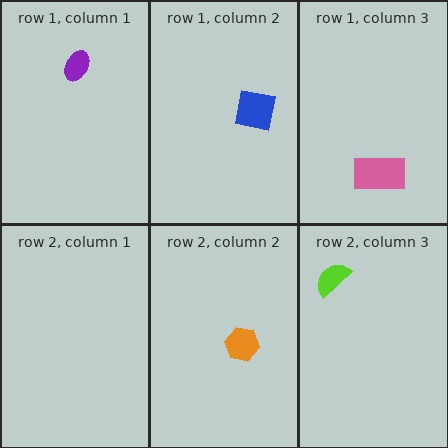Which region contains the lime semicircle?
The row 2, column 3 region.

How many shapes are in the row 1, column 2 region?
1.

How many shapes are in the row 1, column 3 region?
1.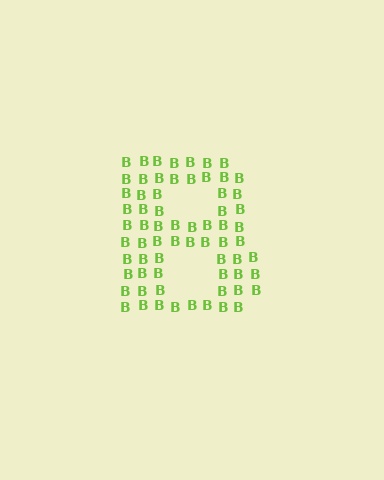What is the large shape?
The large shape is the letter B.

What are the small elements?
The small elements are letter B's.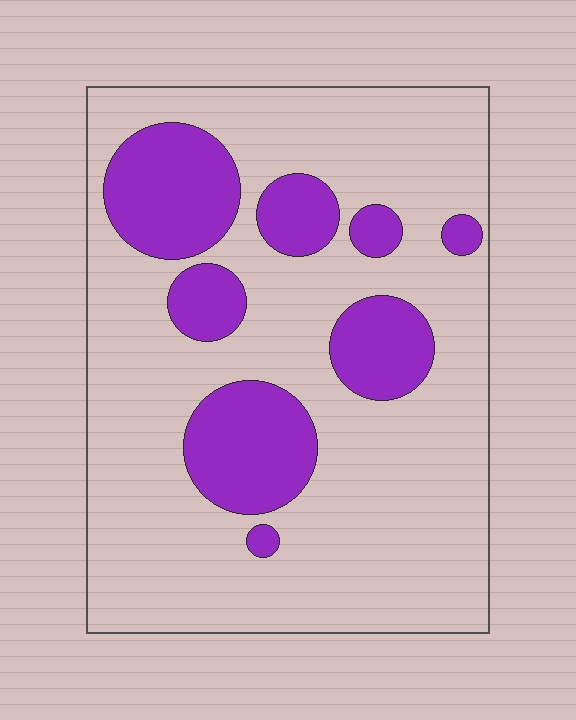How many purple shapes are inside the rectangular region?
8.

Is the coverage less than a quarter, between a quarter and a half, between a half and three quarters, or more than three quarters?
Less than a quarter.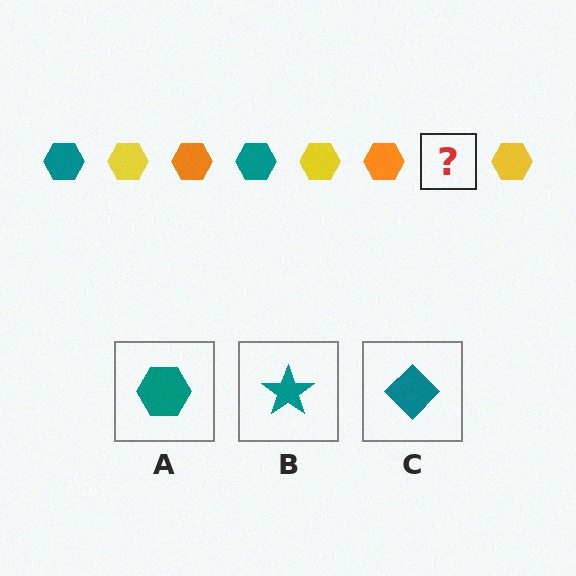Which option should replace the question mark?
Option A.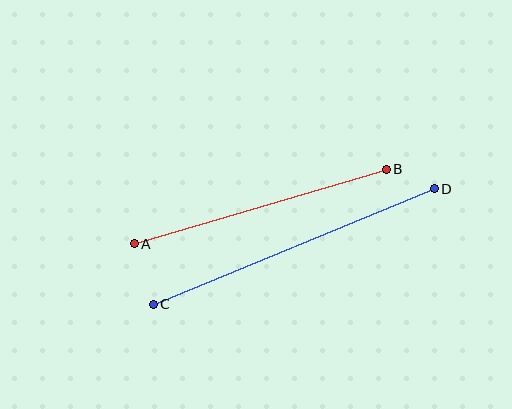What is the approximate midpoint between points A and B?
The midpoint is at approximately (260, 207) pixels.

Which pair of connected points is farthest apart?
Points C and D are farthest apart.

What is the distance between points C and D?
The distance is approximately 304 pixels.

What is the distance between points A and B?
The distance is approximately 263 pixels.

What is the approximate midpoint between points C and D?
The midpoint is at approximately (294, 247) pixels.